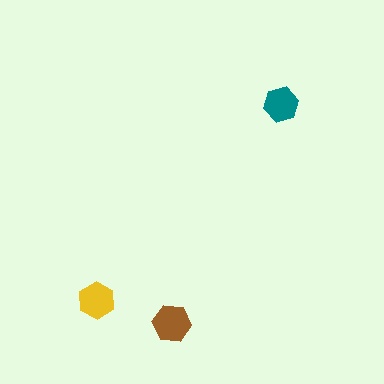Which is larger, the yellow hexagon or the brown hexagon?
The brown one.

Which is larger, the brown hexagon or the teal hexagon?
The brown one.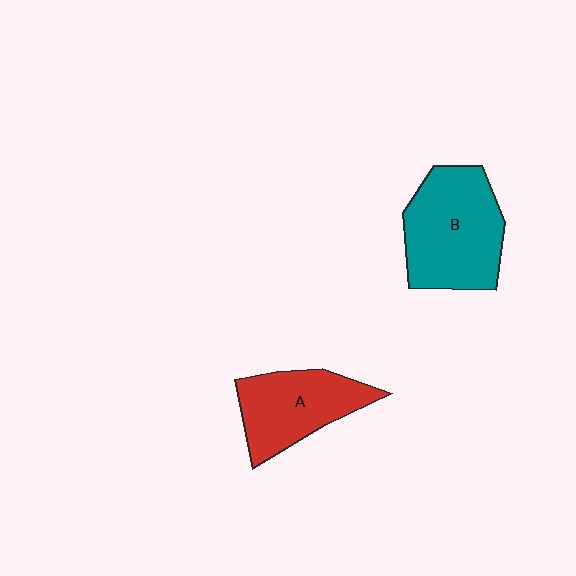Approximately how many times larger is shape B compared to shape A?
Approximately 1.3 times.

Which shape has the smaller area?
Shape A (red).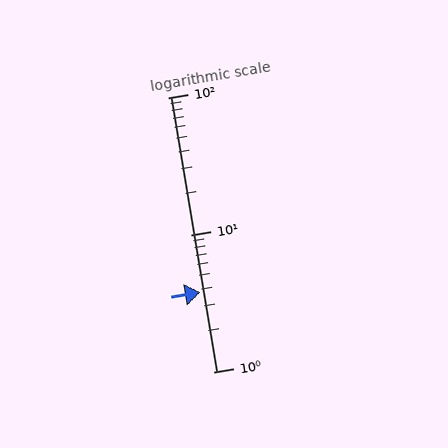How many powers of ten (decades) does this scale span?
The scale spans 2 decades, from 1 to 100.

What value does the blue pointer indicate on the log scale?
The pointer indicates approximately 3.8.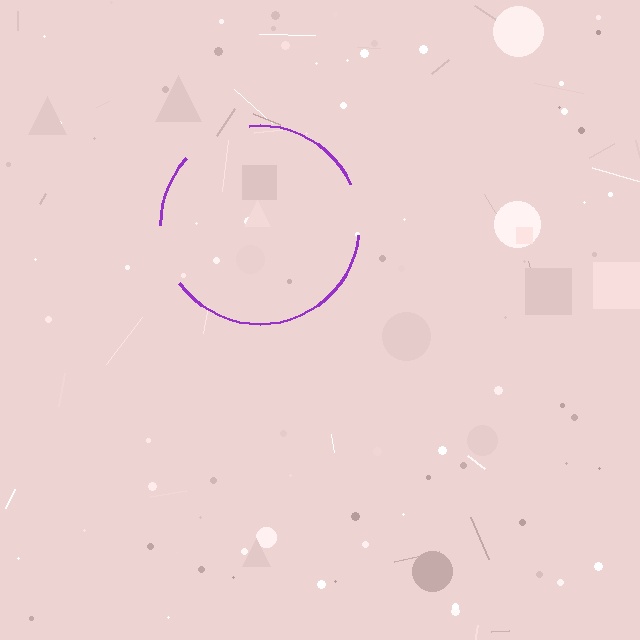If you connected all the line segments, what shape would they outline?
They would outline a circle.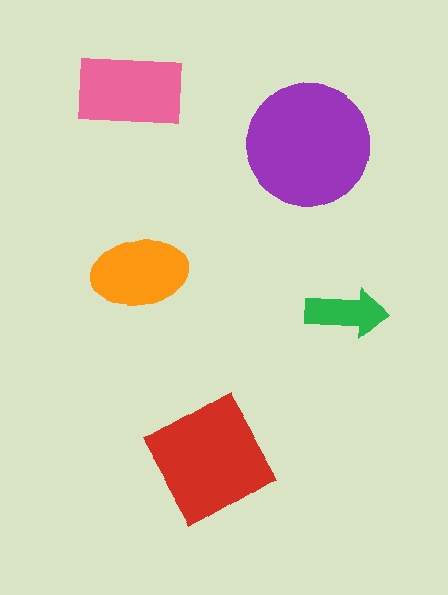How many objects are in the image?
There are 5 objects in the image.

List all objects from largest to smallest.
The purple circle, the red diamond, the pink rectangle, the orange ellipse, the green arrow.